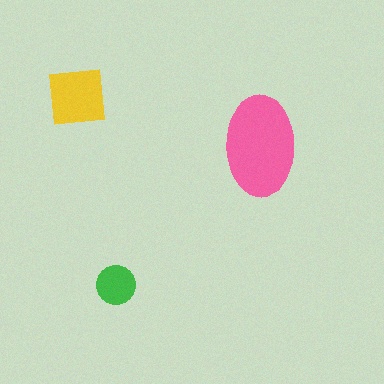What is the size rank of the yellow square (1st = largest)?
2nd.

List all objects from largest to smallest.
The pink ellipse, the yellow square, the green circle.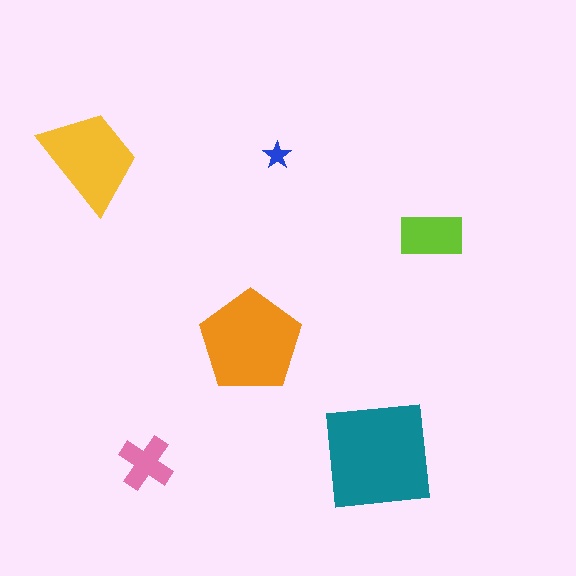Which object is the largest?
The teal square.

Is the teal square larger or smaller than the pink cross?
Larger.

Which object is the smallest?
The blue star.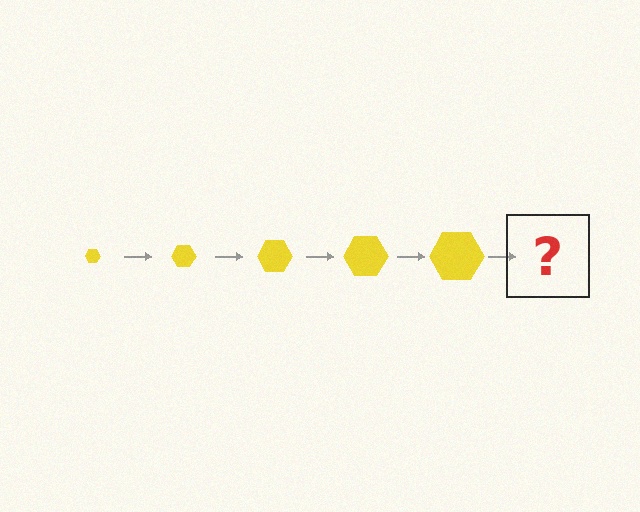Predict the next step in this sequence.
The next step is a yellow hexagon, larger than the previous one.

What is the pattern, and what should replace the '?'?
The pattern is that the hexagon gets progressively larger each step. The '?' should be a yellow hexagon, larger than the previous one.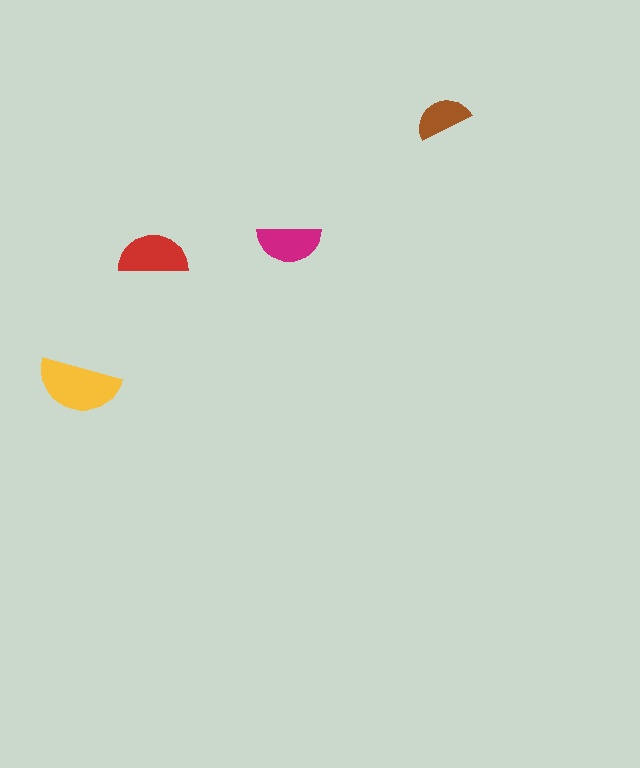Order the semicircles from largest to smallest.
the yellow one, the red one, the magenta one, the brown one.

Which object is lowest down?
The yellow semicircle is bottommost.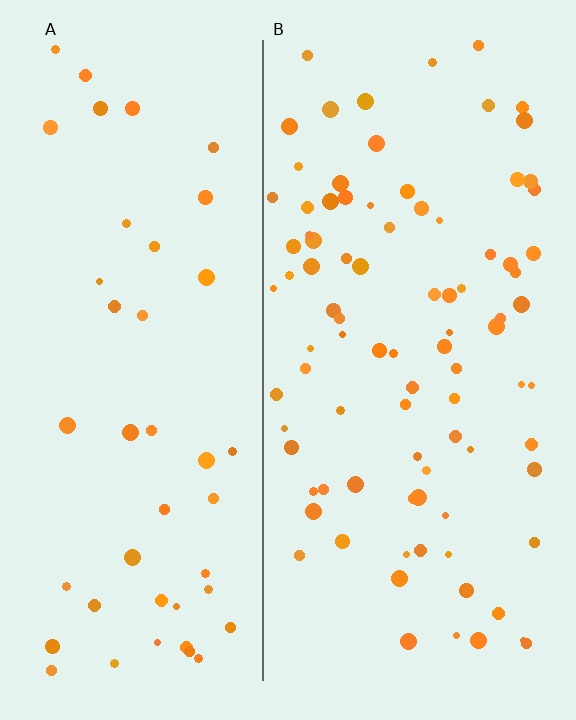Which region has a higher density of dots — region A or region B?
B (the right).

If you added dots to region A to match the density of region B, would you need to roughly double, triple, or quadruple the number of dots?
Approximately double.